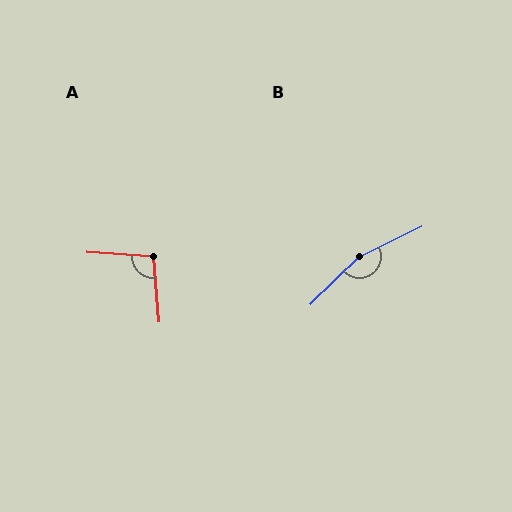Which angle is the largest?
B, at approximately 161 degrees.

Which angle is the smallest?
A, at approximately 99 degrees.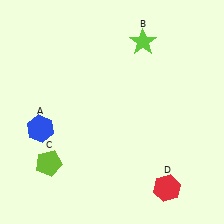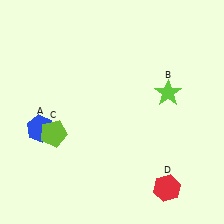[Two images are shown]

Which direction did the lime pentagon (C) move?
The lime pentagon (C) moved up.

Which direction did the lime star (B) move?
The lime star (B) moved down.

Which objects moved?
The objects that moved are: the lime star (B), the lime pentagon (C).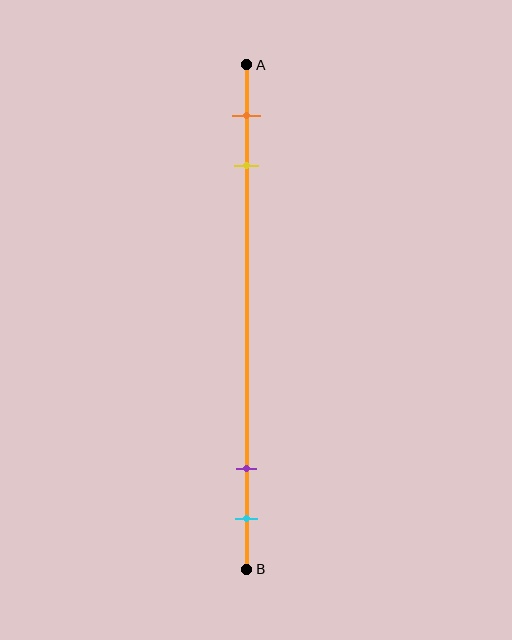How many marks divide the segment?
There are 4 marks dividing the segment.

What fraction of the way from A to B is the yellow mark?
The yellow mark is approximately 20% (0.2) of the way from A to B.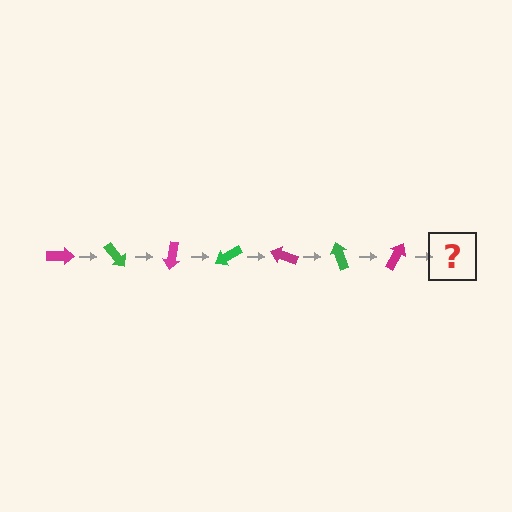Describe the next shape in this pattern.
It should be a green arrow, rotated 350 degrees from the start.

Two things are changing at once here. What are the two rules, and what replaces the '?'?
The two rules are that it rotates 50 degrees each step and the color cycles through magenta and green. The '?' should be a green arrow, rotated 350 degrees from the start.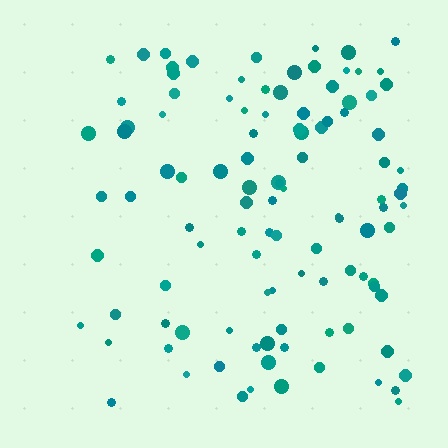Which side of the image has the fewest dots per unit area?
The left.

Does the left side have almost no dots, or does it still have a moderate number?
Still a moderate number, just noticeably fewer than the right.